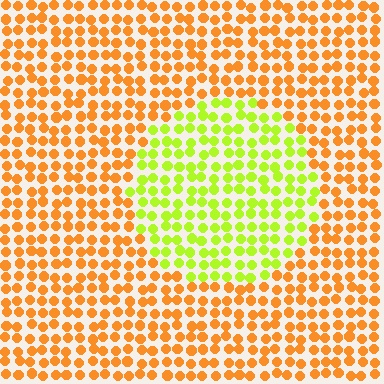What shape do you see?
I see a circle.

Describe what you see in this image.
The image is filled with small orange elements in a uniform arrangement. A circle-shaped region is visible where the elements are tinted to a slightly different hue, forming a subtle color boundary.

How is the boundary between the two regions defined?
The boundary is defined purely by a slight shift in hue (about 52 degrees). Spacing, size, and orientation are identical on both sides.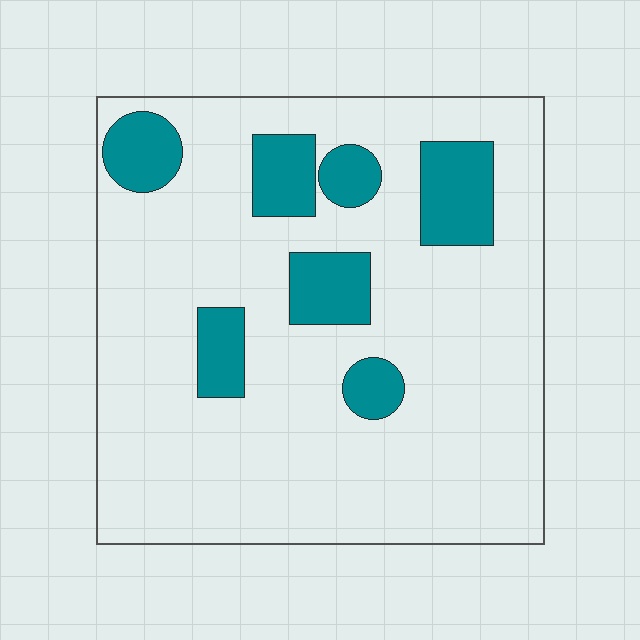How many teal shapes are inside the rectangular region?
7.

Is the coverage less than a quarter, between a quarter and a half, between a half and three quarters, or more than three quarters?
Less than a quarter.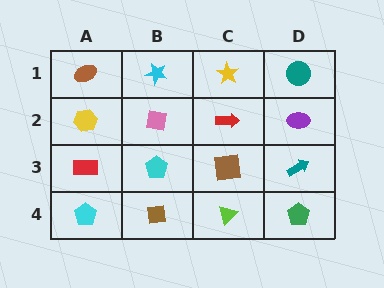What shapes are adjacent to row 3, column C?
A red arrow (row 2, column C), a lime triangle (row 4, column C), a cyan pentagon (row 3, column B), a teal arrow (row 3, column D).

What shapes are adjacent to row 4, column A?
A red rectangle (row 3, column A), a brown square (row 4, column B).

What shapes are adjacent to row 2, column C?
A yellow star (row 1, column C), a brown square (row 3, column C), a pink square (row 2, column B), a purple ellipse (row 2, column D).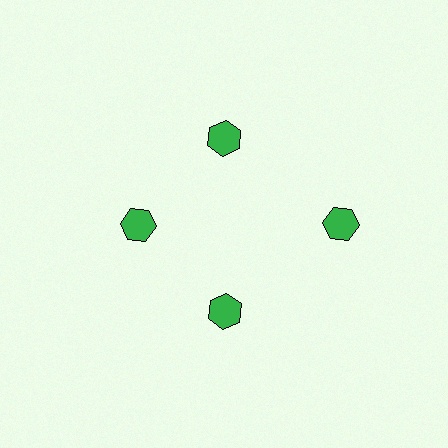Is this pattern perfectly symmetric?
No. The 4 green hexagons are arranged in a ring, but one element near the 3 o'clock position is pushed outward from the center, breaking the 4-fold rotational symmetry.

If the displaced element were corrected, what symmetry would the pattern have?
It would have 4-fold rotational symmetry — the pattern would map onto itself every 90 degrees.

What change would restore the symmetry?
The symmetry would be restored by moving it inward, back onto the ring so that all 4 hexagons sit at equal angles and equal distance from the center.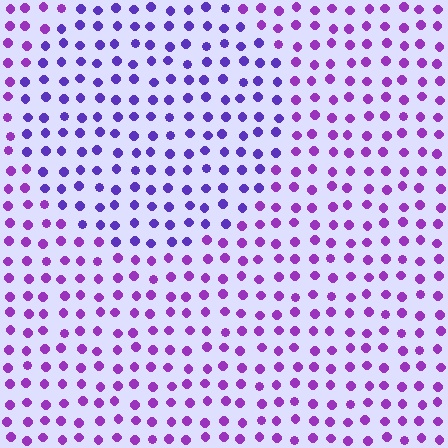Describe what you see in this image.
The image is filled with small purple elements in a uniform arrangement. A circle-shaped region is visible where the elements are tinted to a slightly different hue, forming a subtle color boundary.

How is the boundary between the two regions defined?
The boundary is defined purely by a slight shift in hue (about 28 degrees). Spacing, size, and orientation are identical on both sides.